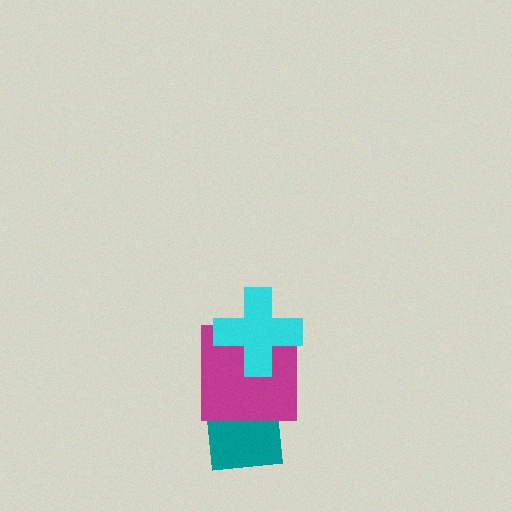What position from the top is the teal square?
The teal square is 3rd from the top.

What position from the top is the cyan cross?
The cyan cross is 1st from the top.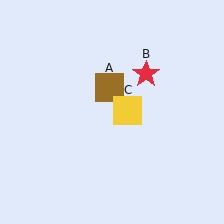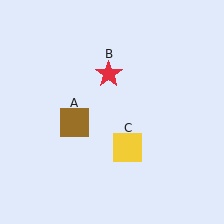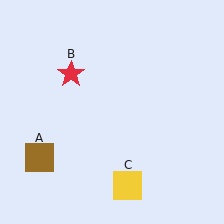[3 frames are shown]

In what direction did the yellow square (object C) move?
The yellow square (object C) moved down.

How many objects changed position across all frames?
3 objects changed position: brown square (object A), red star (object B), yellow square (object C).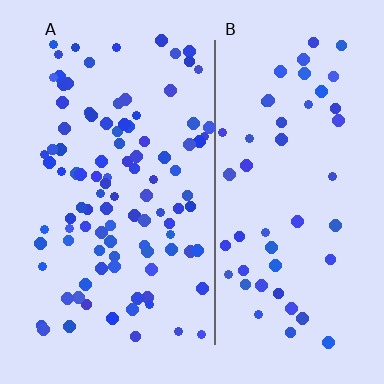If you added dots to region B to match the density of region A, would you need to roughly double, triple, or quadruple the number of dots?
Approximately double.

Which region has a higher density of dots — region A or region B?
A (the left).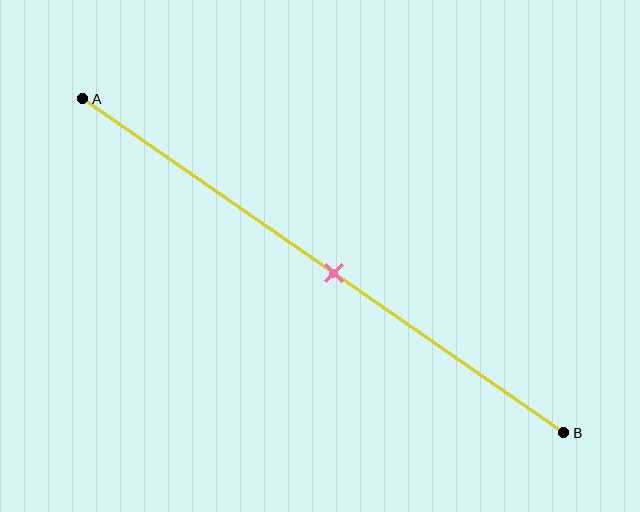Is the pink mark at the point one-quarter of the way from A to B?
No, the mark is at about 50% from A, not at the 25% one-quarter point.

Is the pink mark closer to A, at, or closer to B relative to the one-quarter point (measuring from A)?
The pink mark is closer to point B than the one-quarter point of segment AB.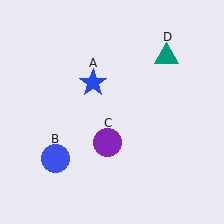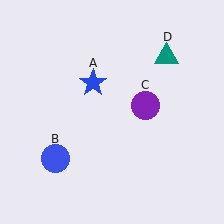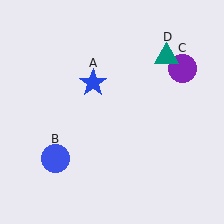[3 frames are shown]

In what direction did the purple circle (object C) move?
The purple circle (object C) moved up and to the right.